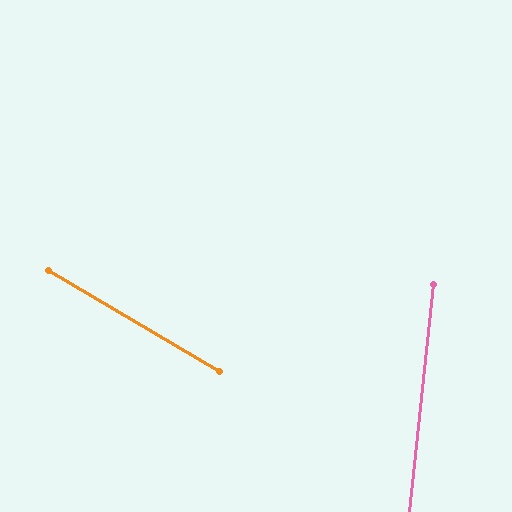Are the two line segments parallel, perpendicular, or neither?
Neither parallel nor perpendicular — they differ by about 65°.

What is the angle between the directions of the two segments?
Approximately 65 degrees.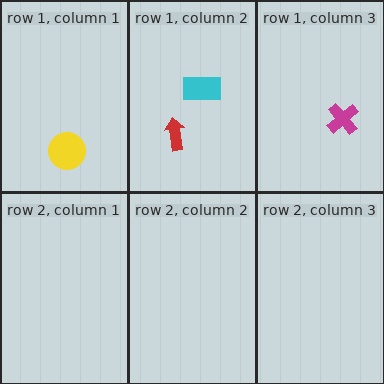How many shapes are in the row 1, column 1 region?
1.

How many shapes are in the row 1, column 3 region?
1.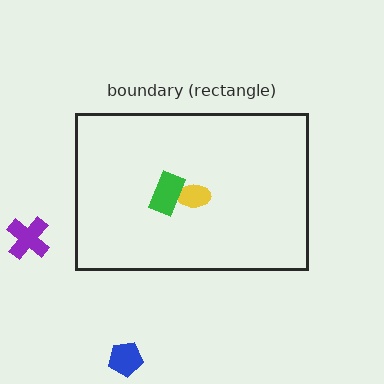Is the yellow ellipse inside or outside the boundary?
Inside.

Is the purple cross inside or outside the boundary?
Outside.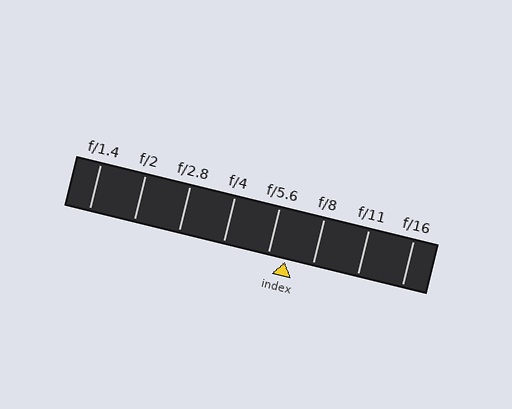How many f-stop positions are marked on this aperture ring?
There are 8 f-stop positions marked.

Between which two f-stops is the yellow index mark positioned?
The index mark is between f/5.6 and f/8.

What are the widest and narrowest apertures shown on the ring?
The widest aperture shown is f/1.4 and the narrowest is f/16.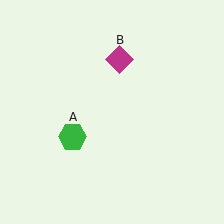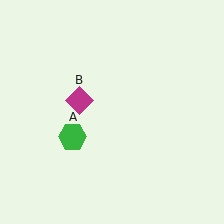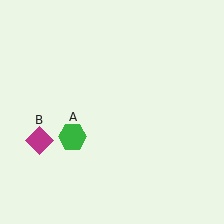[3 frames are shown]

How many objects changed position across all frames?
1 object changed position: magenta diamond (object B).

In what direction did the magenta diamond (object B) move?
The magenta diamond (object B) moved down and to the left.